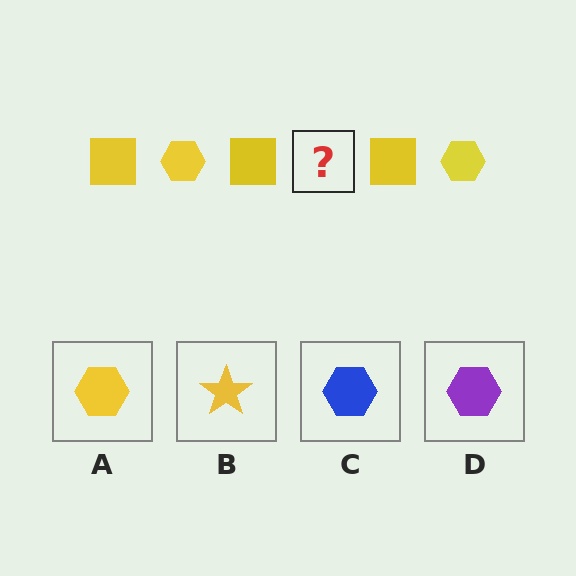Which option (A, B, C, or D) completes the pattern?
A.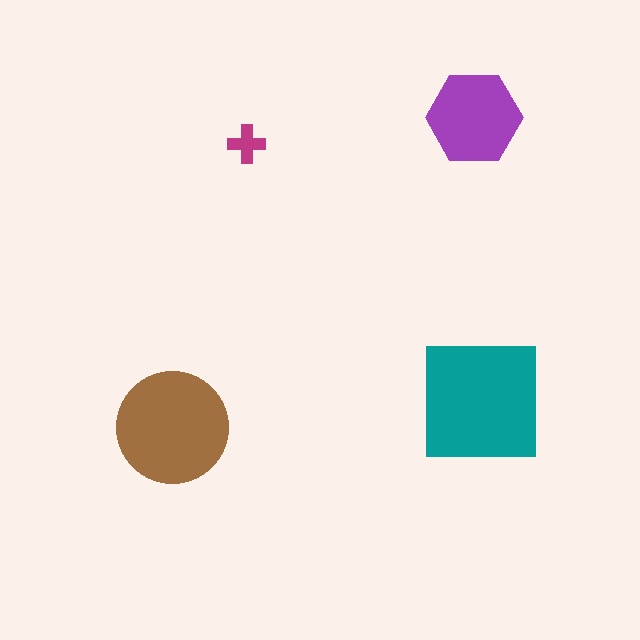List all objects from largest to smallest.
The teal square, the brown circle, the purple hexagon, the magenta cross.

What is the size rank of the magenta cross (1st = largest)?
4th.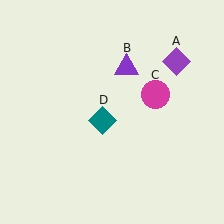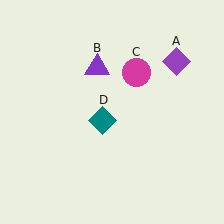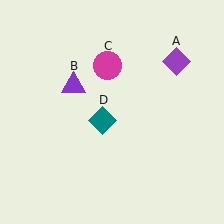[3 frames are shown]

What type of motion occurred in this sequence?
The purple triangle (object B), magenta circle (object C) rotated counterclockwise around the center of the scene.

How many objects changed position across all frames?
2 objects changed position: purple triangle (object B), magenta circle (object C).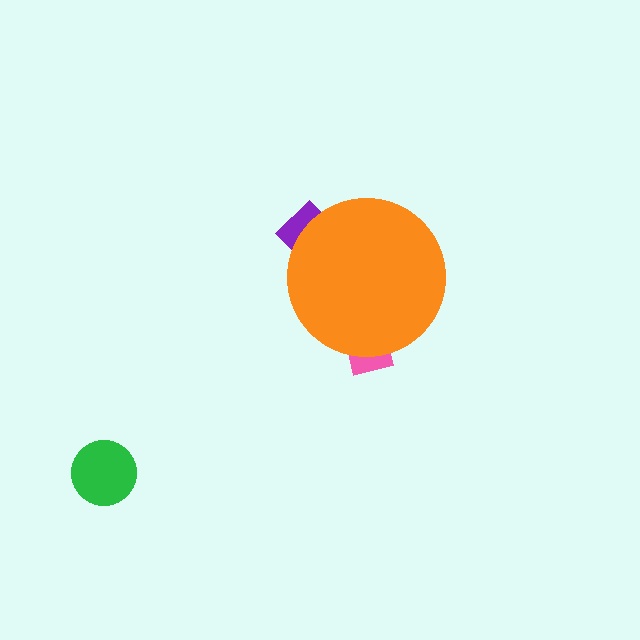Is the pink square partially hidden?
Yes, the pink square is partially hidden behind the orange circle.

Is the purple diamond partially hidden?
Yes, the purple diamond is partially hidden behind the orange circle.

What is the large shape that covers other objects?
An orange circle.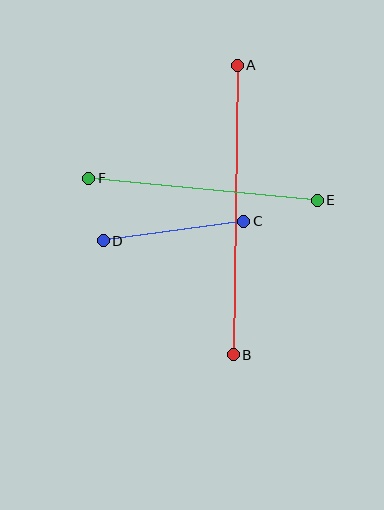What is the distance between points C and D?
The distance is approximately 142 pixels.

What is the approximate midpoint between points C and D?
The midpoint is at approximately (174, 231) pixels.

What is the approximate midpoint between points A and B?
The midpoint is at approximately (235, 210) pixels.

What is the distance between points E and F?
The distance is approximately 230 pixels.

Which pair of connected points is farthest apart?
Points A and B are farthest apart.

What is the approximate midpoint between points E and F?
The midpoint is at approximately (203, 189) pixels.